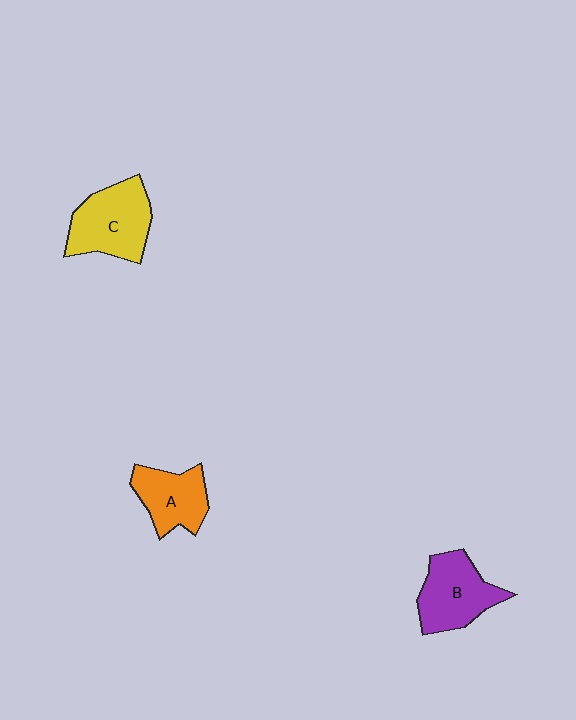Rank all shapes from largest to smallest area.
From largest to smallest: C (yellow), B (purple), A (orange).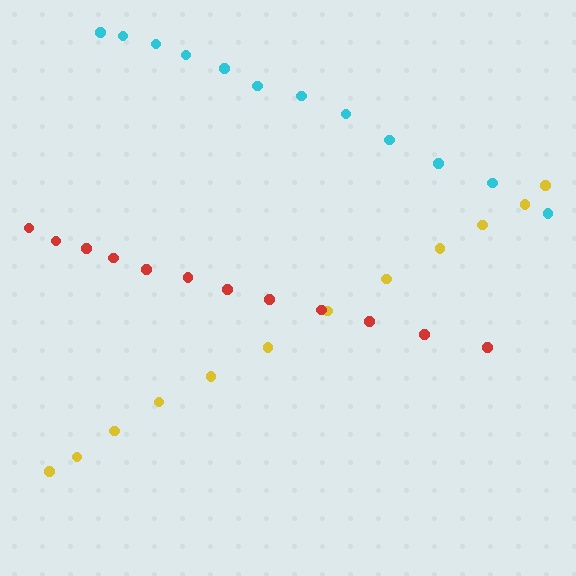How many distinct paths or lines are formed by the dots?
There are 3 distinct paths.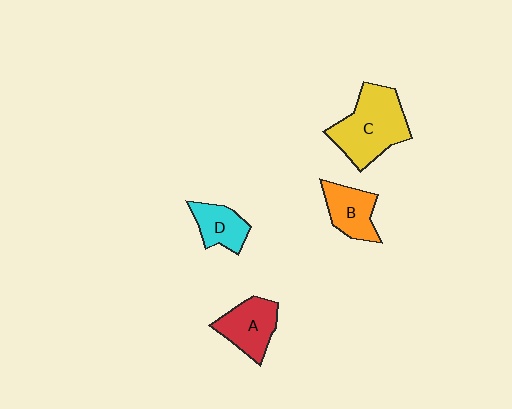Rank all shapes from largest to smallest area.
From largest to smallest: C (yellow), A (red), B (orange), D (cyan).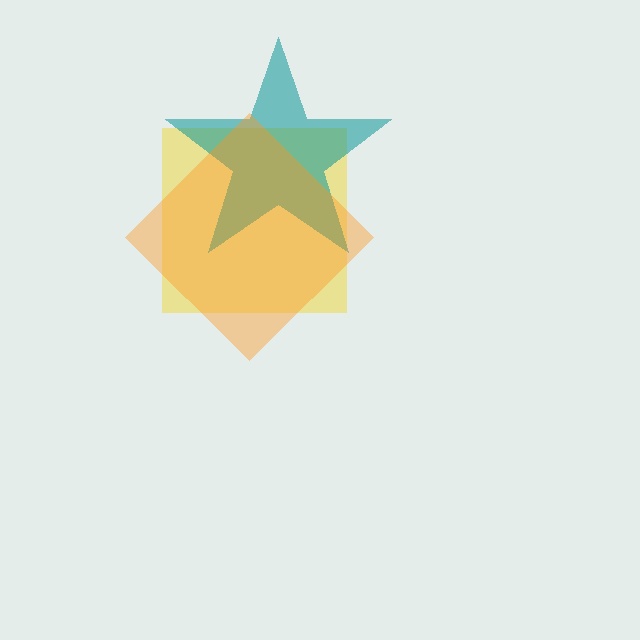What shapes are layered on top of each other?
The layered shapes are: a yellow square, a teal star, an orange diamond.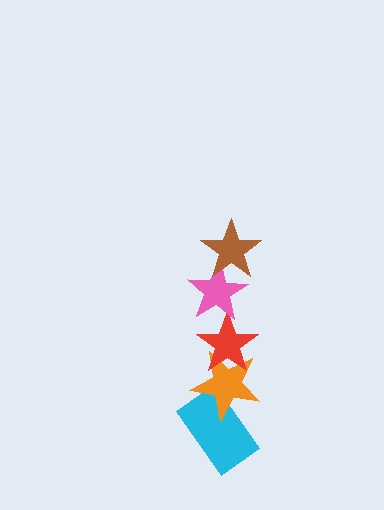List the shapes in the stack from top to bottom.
From top to bottom: the brown star, the pink star, the red star, the orange star, the cyan rectangle.